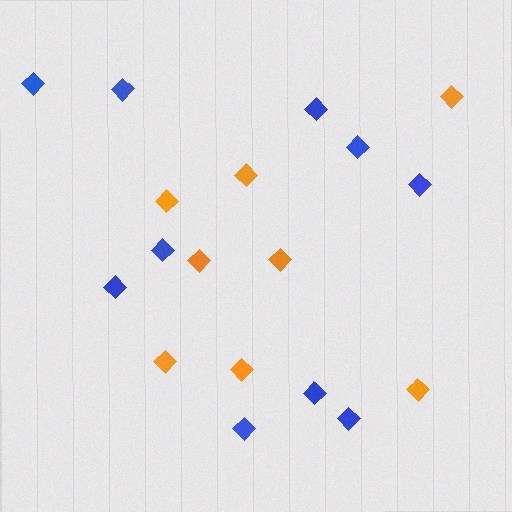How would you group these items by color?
There are 2 groups: one group of orange diamonds (8) and one group of blue diamonds (10).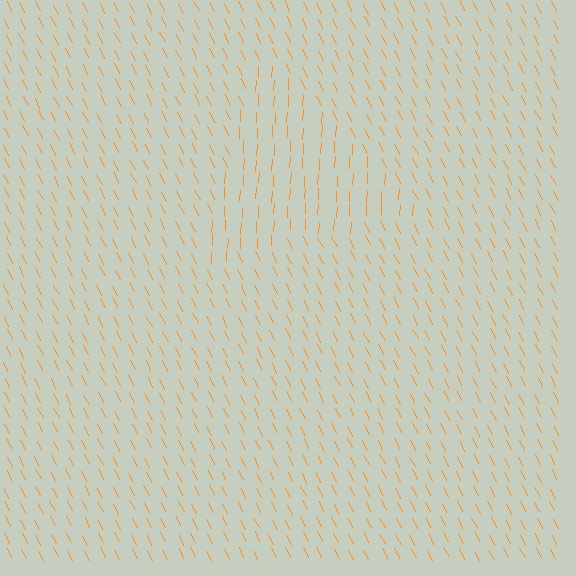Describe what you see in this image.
The image is filled with small orange line segments. A triangle region in the image has lines oriented differently from the surrounding lines, creating a visible texture boundary.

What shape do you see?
I see a triangle.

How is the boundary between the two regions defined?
The boundary is defined purely by a change in line orientation (approximately 31 degrees difference). All lines are the same color and thickness.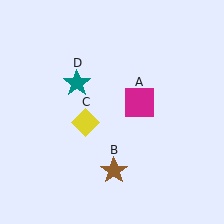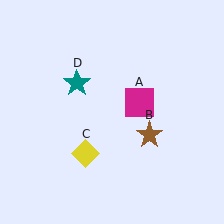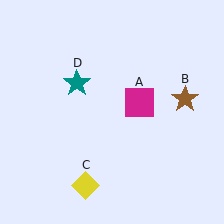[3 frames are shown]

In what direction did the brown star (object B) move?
The brown star (object B) moved up and to the right.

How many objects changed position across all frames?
2 objects changed position: brown star (object B), yellow diamond (object C).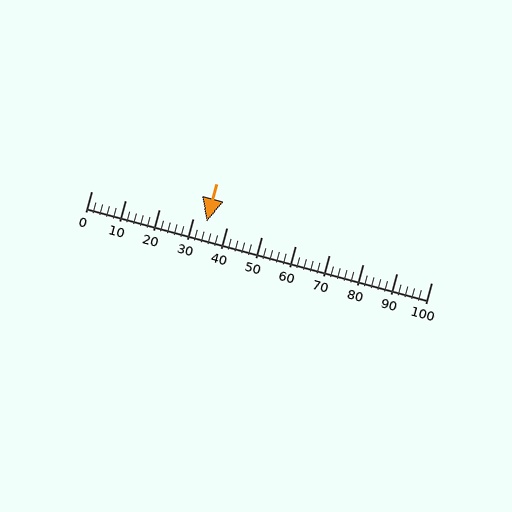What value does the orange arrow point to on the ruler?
The orange arrow points to approximately 34.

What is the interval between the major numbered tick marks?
The major tick marks are spaced 10 units apart.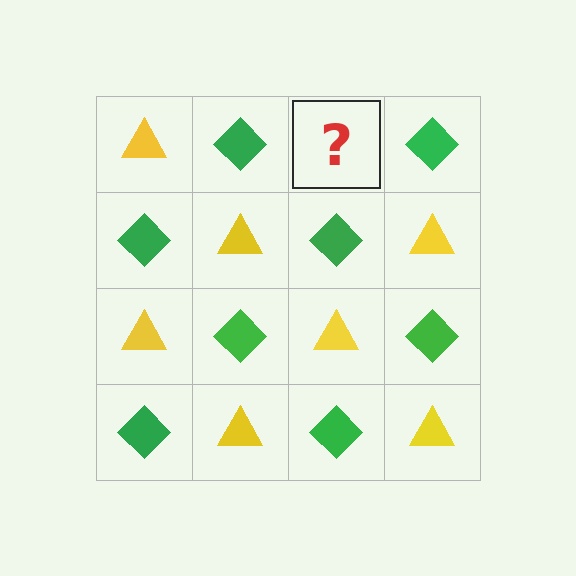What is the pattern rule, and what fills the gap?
The rule is that it alternates yellow triangle and green diamond in a checkerboard pattern. The gap should be filled with a yellow triangle.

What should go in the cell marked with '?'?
The missing cell should contain a yellow triangle.